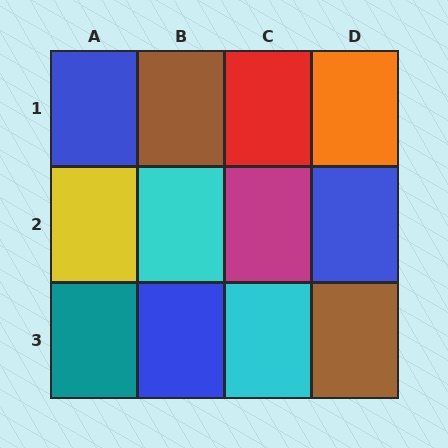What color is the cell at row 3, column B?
Blue.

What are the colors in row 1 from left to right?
Blue, brown, red, orange.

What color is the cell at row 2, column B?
Cyan.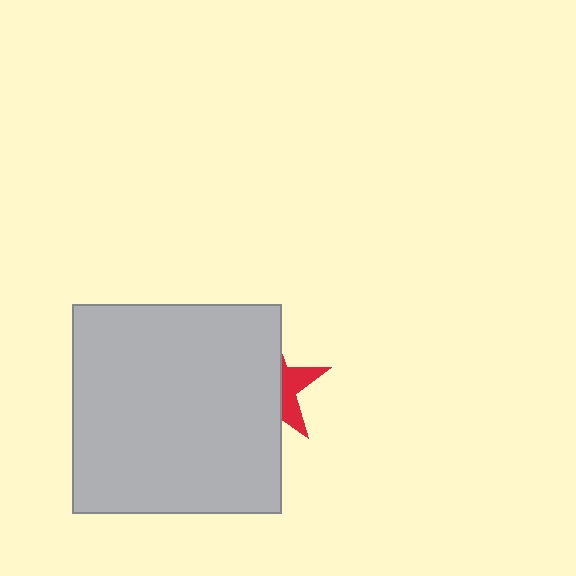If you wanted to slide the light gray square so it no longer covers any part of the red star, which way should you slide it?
Slide it left — that is the most direct way to separate the two shapes.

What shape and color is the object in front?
The object in front is a light gray square.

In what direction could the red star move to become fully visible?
The red star could move right. That would shift it out from behind the light gray square entirely.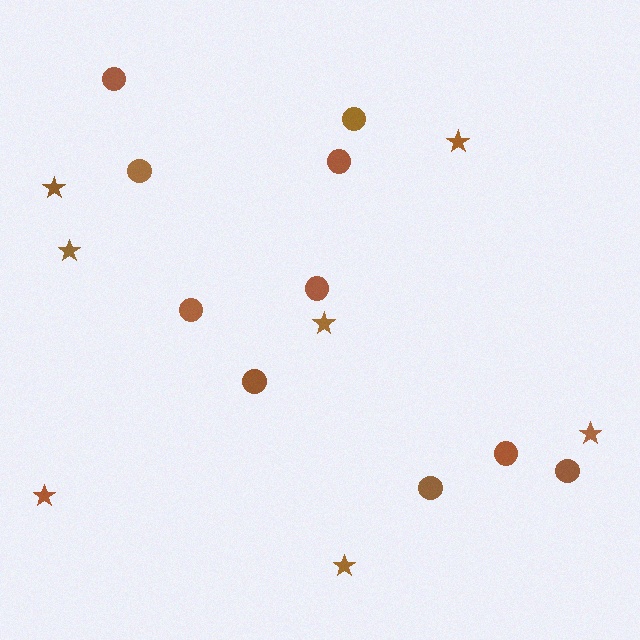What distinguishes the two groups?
There are 2 groups: one group of circles (10) and one group of stars (7).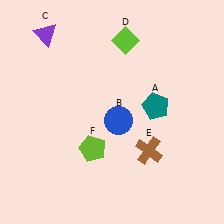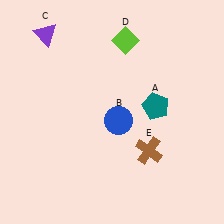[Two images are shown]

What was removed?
The lime pentagon (F) was removed in Image 2.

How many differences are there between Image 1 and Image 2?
There is 1 difference between the two images.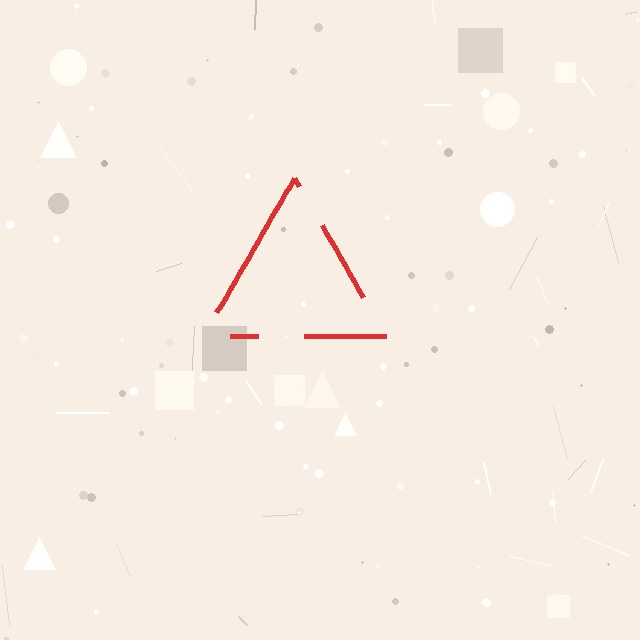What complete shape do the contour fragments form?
The contour fragments form a triangle.